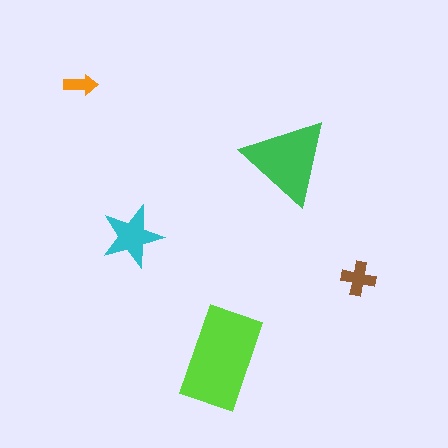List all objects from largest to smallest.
The lime rectangle, the green triangle, the cyan star, the brown cross, the orange arrow.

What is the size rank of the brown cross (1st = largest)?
4th.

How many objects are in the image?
There are 5 objects in the image.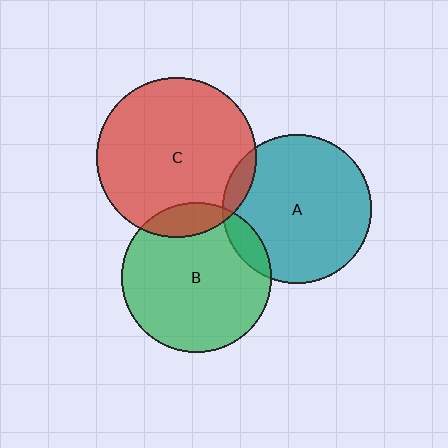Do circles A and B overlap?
Yes.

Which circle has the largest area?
Circle C (red).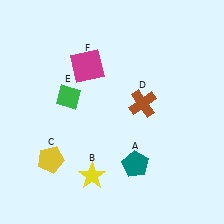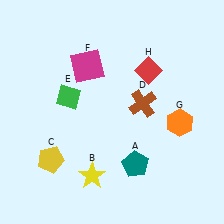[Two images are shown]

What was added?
An orange hexagon (G), a red diamond (H) were added in Image 2.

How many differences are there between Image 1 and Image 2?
There are 2 differences between the two images.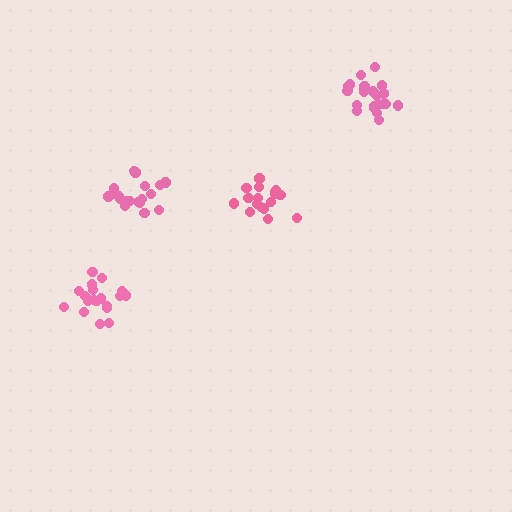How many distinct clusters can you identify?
There are 4 distinct clusters.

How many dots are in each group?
Group 1: 17 dots, Group 2: 20 dots, Group 3: 21 dots, Group 4: 18 dots (76 total).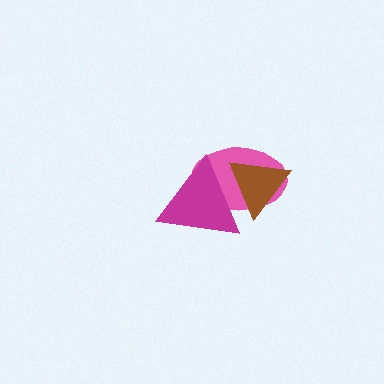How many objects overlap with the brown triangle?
2 objects overlap with the brown triangle.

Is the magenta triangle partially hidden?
Yes, it is partially covered by another shape.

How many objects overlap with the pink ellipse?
2 objects overlap with the pink ellipse.